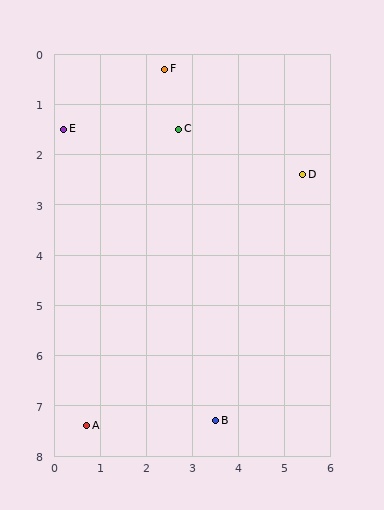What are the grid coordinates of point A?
Point A is at approximately (0.7, 7.4).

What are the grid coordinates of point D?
Point D is at approximately (5.4, 2.4).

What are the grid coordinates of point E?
Point E is at approximately (0.2, 1.5).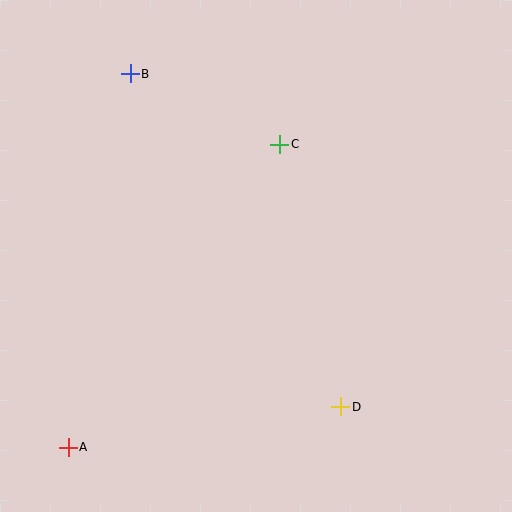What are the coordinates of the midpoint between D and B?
The midpoint between D and B is at (235, 240).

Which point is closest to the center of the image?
Point C at (280, 144) is closest to the center.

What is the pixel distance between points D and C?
The distance between D and C is 269 pixels.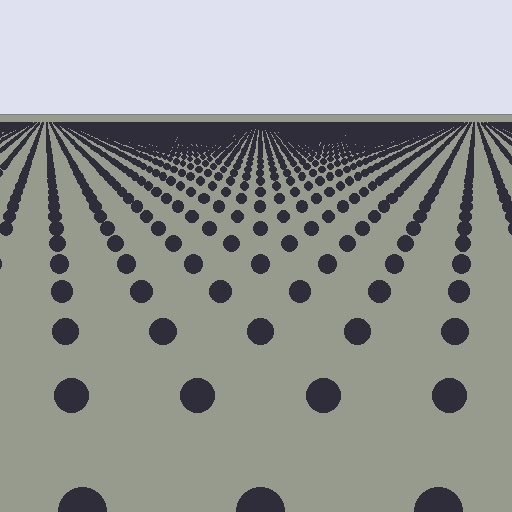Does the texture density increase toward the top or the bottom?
Density increases toward the top.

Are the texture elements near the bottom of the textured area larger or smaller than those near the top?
Larger. Near the bottom, elements are closer to the viewer and appear at a bigger on-screen size.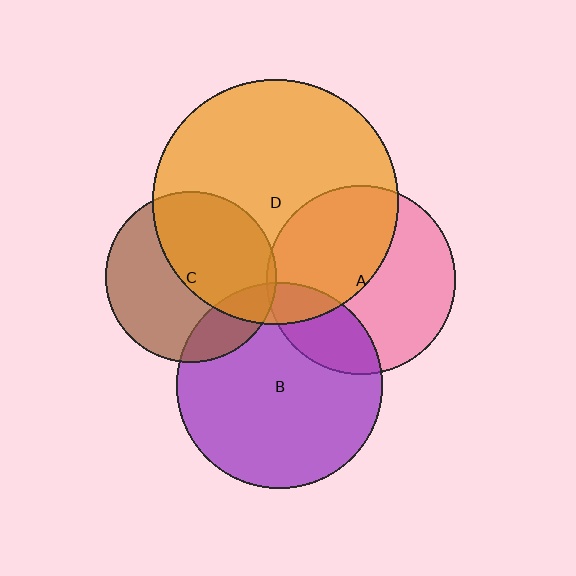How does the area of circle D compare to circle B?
Approximately 1.4 times.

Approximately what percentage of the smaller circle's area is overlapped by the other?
Approximately 50%.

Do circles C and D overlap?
Yes.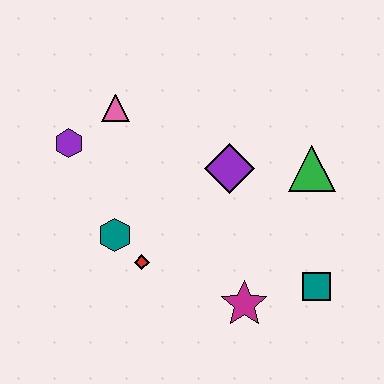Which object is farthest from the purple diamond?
The purple hexagon is farthest from the purple diamond.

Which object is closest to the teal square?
The magenta star is closest to the teal square.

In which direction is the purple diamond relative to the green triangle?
The purple diamond is to the left of the green triangle.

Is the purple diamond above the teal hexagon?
Yes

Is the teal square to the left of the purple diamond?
No